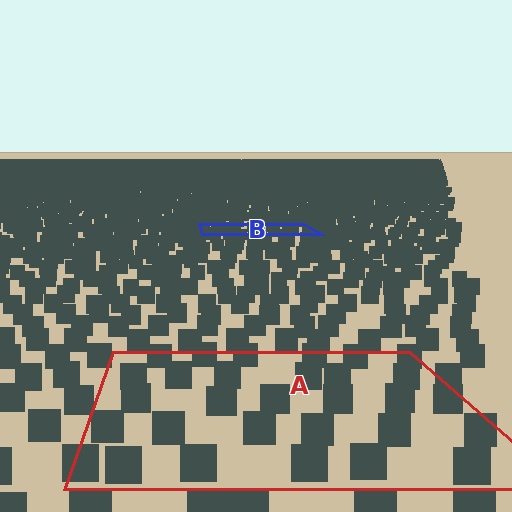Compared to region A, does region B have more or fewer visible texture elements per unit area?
Region B has more texture elements per unit area — they are packed more densely because it is farther away.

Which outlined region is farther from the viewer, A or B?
Region B is farther from the viewer — the texture elements inside it appear smaller and more densely packed.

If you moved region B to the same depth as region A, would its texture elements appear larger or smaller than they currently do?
They would appear larger. At a closer depth, the same texture elements are projected at a bigger on-screen size.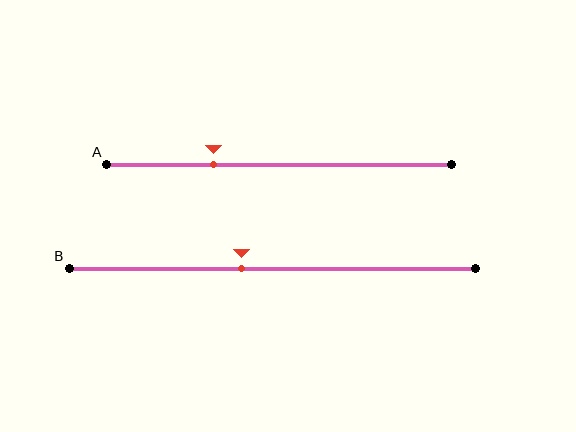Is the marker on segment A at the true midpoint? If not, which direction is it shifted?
No, the marker on segment A is shifted to the left by about 19% of the segment length.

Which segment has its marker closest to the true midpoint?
Segment B has its marker closest to the true midpoint.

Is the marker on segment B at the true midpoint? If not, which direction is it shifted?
No, the marker on segment B is shifted to the left by about 8% of the segment length.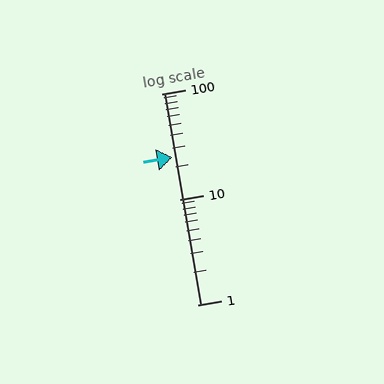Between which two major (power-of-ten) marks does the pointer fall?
The pointer is between 10 and 100.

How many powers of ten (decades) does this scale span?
The scale spans 2 decades, from 1 to 100.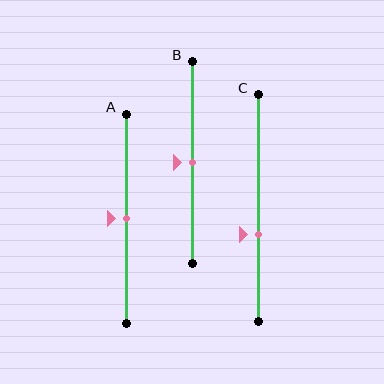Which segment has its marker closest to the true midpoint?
Segment A has its marker closest to the true midpoint.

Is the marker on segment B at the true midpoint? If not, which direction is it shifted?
Yes, the marker on segment B is at the true midpoint.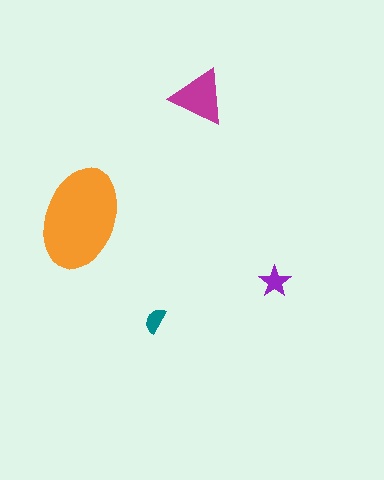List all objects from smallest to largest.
The teal semicircle, the purple star, the magenta triangle, the orange ellipse.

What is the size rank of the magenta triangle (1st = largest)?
2nd.